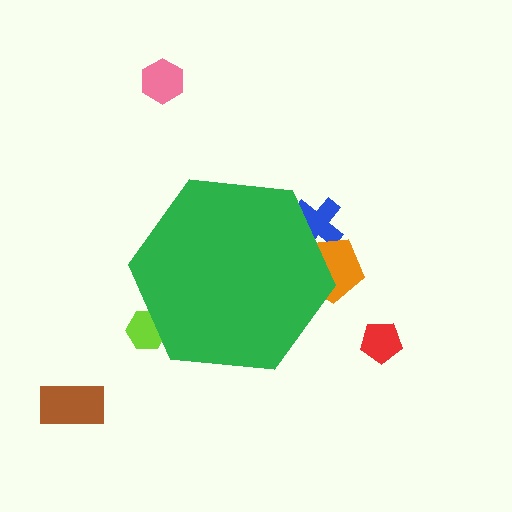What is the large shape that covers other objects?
A green hexagon.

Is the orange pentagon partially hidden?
Yes, the orange pentagon is partially hidden behind the green hexagon.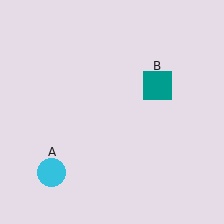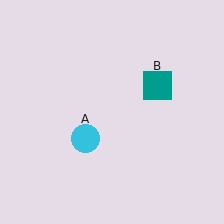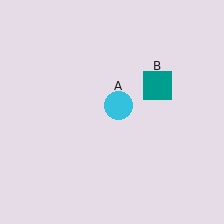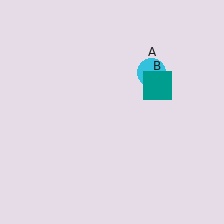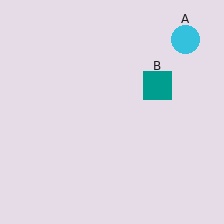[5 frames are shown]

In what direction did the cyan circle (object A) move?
The cyan circle (object A) moved up and to the right.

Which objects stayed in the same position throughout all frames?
Teal square (object B) remained stationary.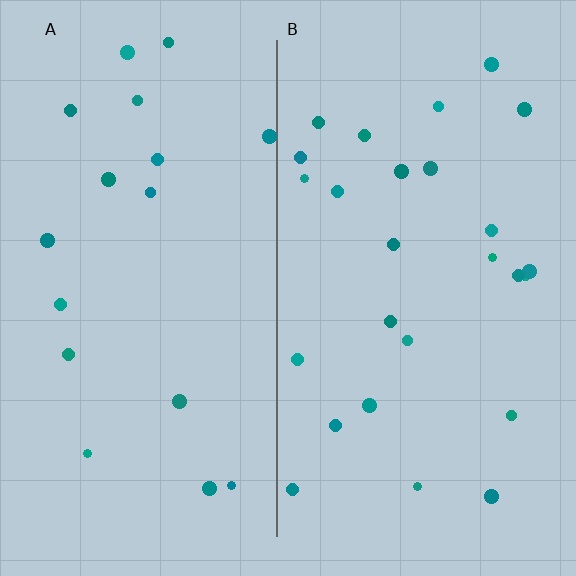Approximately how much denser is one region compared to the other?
Approximately 1.5× — region B over region A.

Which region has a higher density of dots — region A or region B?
B (the right).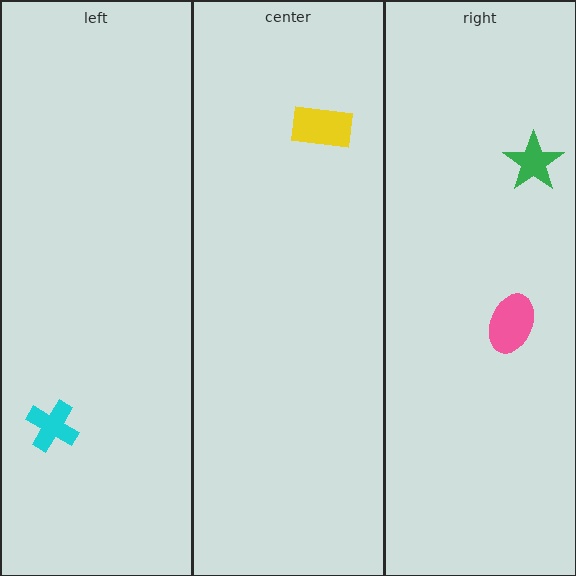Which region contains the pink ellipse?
The right region.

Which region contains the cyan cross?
The left region.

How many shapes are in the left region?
1.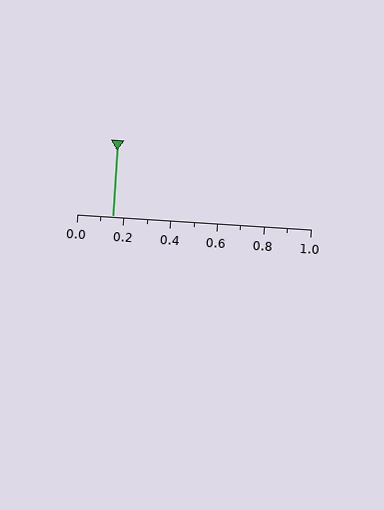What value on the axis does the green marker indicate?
The marker indicates approximately 0.15.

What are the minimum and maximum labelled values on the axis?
The axis runs from 0.0 to 1.0.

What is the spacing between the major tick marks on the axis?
The major ticks are spaced 0.2 apart.